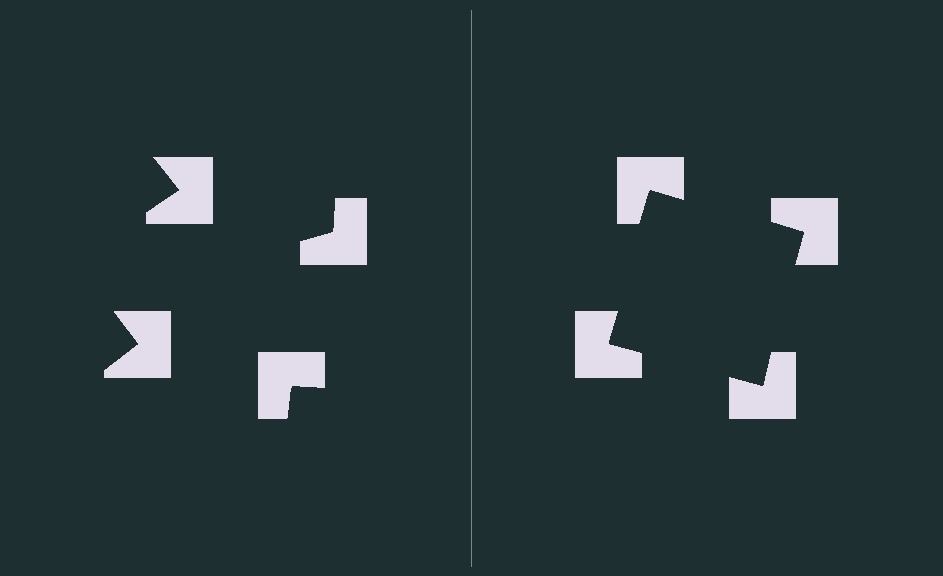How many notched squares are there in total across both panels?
8 — 4 on each side.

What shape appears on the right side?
An illusory square.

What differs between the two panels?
The notched squares are positioned identically on both sides; only the wedge orientations differ. On the right they align to a square; on the left they are misaligned.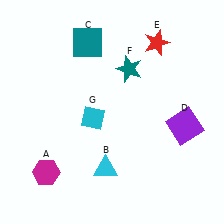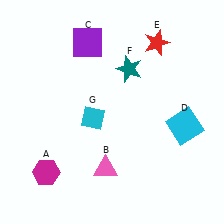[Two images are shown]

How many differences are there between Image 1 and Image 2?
There are 3 differences between the two images.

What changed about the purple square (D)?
In Image 1, D is purple. In Image 2, it changed to cyan.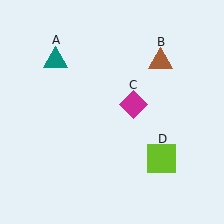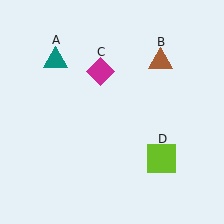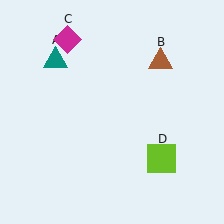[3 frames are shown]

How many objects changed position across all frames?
1 object changed position: magenta diamond (object C).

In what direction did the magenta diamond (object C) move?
The magenta diamond (object C) moved up and to the left.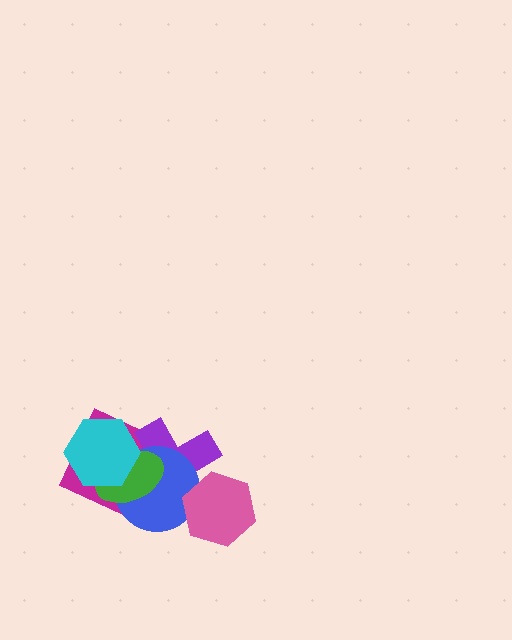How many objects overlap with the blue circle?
5 objects overlap with the blue circle.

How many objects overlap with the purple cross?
5 objects overlap with the purple cross.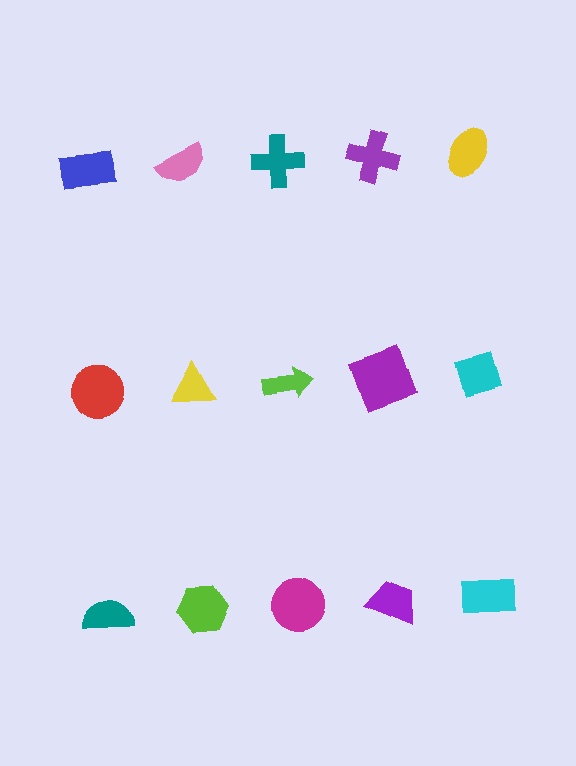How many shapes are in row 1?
5 shapes.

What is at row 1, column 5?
A yellow ellipse.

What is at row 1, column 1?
A blue rectangle.